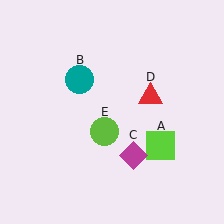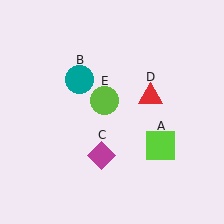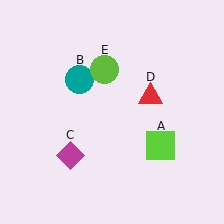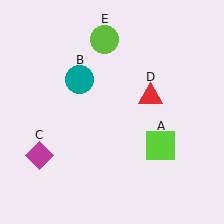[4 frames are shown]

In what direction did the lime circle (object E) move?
The lime circle (object E) moved up.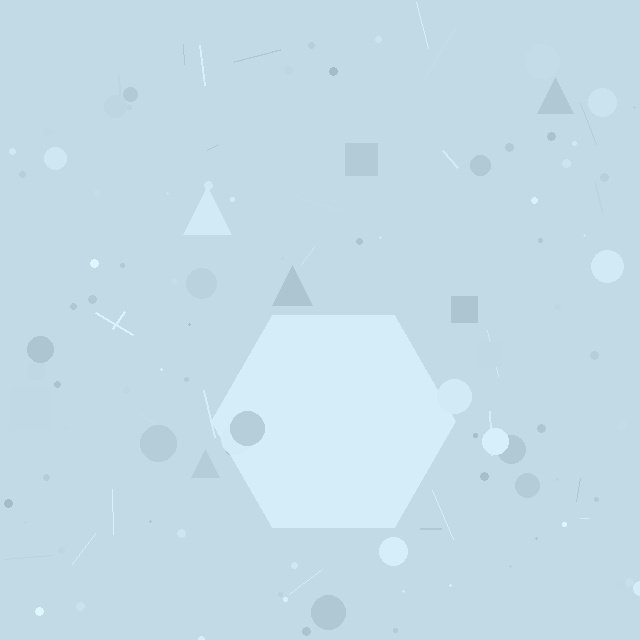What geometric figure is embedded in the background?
A hexagon is embedded in the background.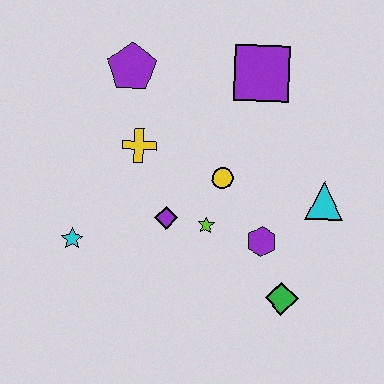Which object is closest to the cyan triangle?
The purple hexagon is closest to the cyan triangle.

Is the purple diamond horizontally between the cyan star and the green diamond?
Yes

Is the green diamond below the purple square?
Yes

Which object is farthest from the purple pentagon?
The green diamond is farthest from the purple pentagon.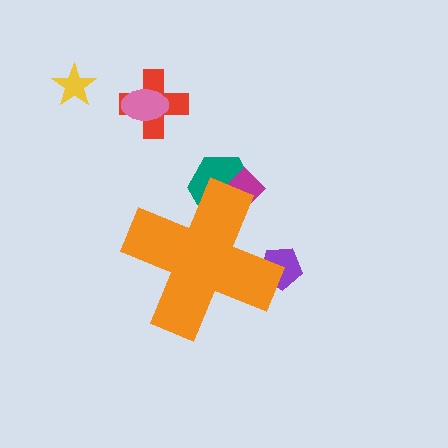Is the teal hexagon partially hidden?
Yes, the teal hexagon is partially hidden behind the orange cross.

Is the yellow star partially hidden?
No, the yellow star is fully visible.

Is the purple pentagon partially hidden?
Yes, the purple pentagon is partially hidden behind the orange cross.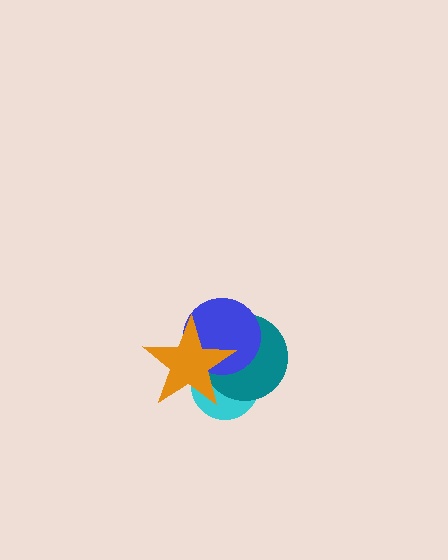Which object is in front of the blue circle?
The orange star is in front of the blue circle.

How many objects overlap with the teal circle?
3 objects overlap with the teal circle.